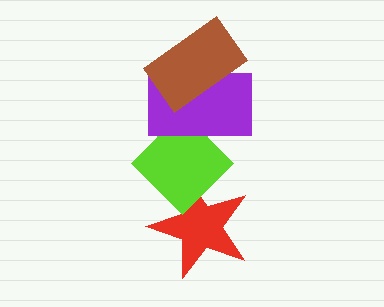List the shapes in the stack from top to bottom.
From top to bottom: the brown rectangle, the purple rectangle, the lime diamond, the red star.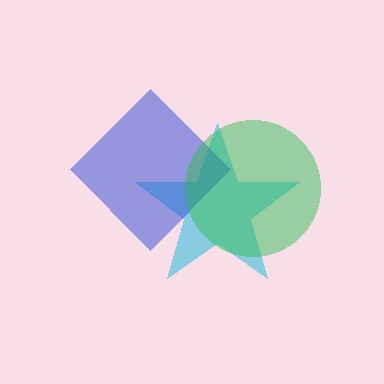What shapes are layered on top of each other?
The layered shapes are: a cyan star, a blue diamond, a green circle.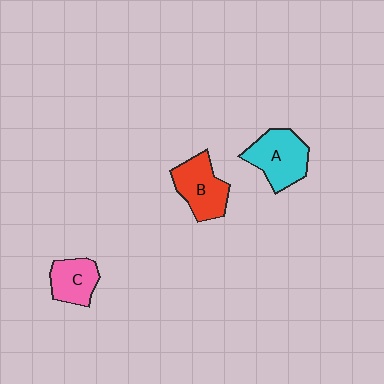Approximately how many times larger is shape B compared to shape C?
Approximately 1.3 times.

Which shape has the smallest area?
Shape C (pink).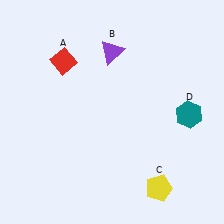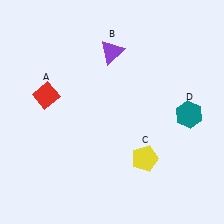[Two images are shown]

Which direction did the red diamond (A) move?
The red diamond (A) moved down.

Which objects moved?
The objects that moved are: the red diamond (A), the yellow pentagon (C).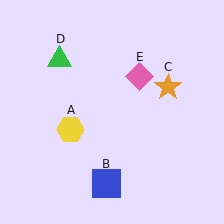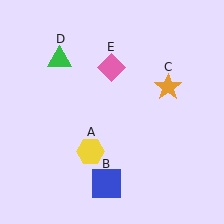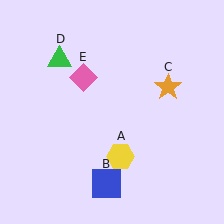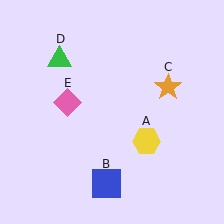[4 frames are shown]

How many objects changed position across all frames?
2 objects changed position: yellow hexagon (object A), pink diamond (object E).